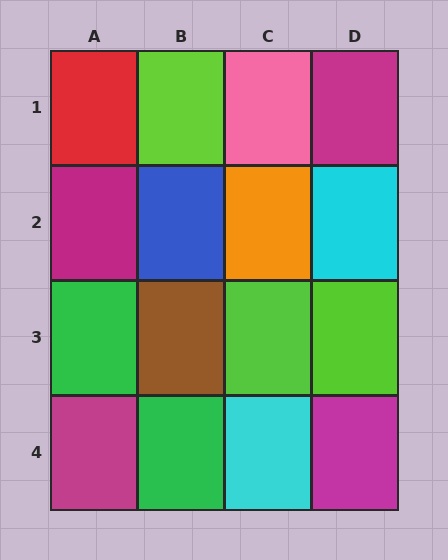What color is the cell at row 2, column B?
Blue.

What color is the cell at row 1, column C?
Pink.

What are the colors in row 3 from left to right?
Green, brown, lime, lime.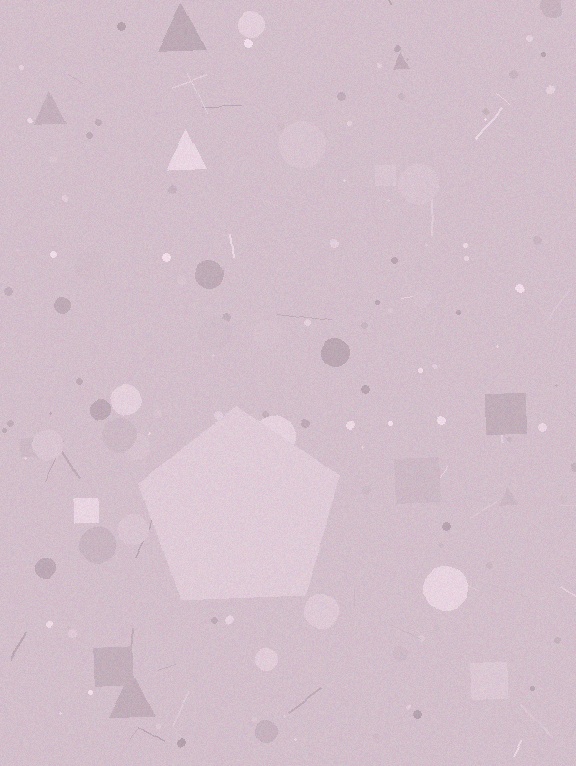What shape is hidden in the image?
A pentagon is hidden in the image.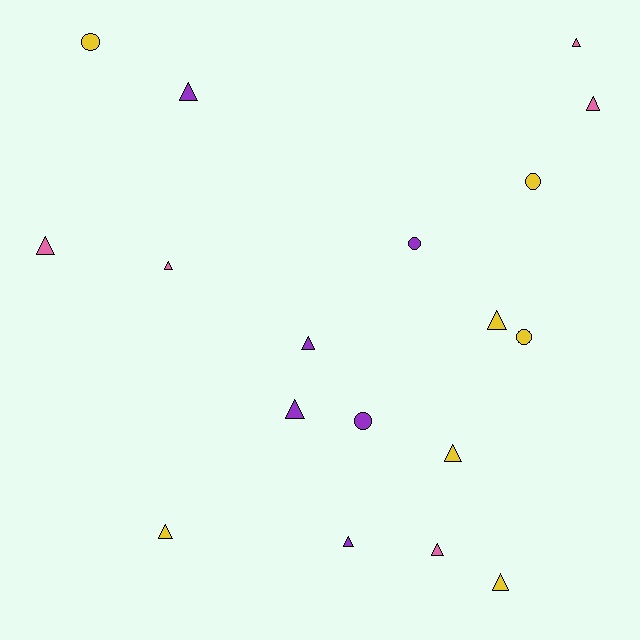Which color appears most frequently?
Yellow, with 7 objects.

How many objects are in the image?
There are 18 objects.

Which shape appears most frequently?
Triangle, with 13 objects.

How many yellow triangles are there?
There are 4 yellow triangles.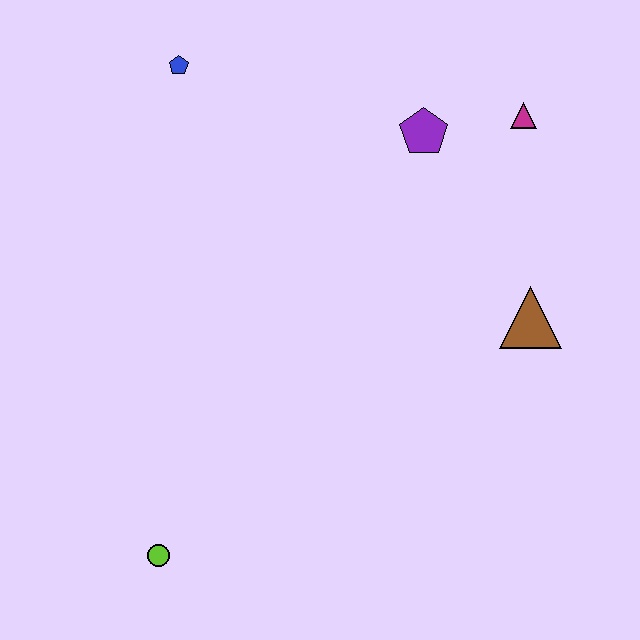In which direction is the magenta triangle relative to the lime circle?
The magenta triangle is above the lime circle.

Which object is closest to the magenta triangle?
The purple pentagon is closest to the magenta triangle.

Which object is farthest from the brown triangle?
The lime circle is farthest from the brown triangle.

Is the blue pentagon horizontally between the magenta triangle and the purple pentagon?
No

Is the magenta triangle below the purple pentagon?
No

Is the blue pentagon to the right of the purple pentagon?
No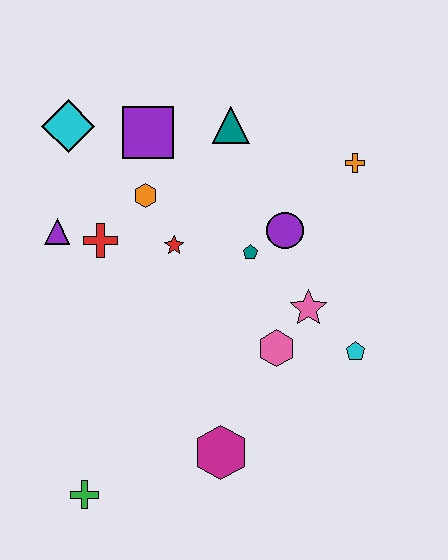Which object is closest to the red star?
The orange hexagon is closest to the red star.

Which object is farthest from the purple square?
The green cross is farthest from the purple square.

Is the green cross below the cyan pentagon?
Yes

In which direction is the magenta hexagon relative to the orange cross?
The magenta hexagon is below the orange cross.